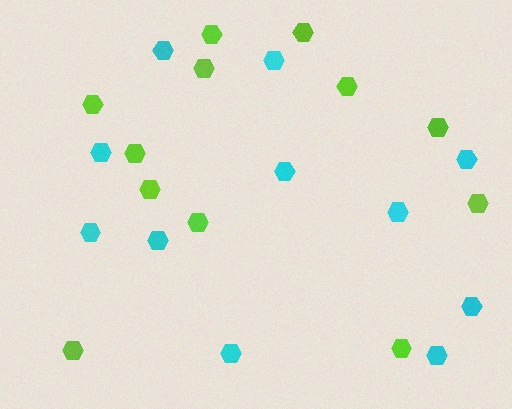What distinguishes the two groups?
There are 2 groups: one group of cyan hexagons (11) and one group of lime hexagons (12).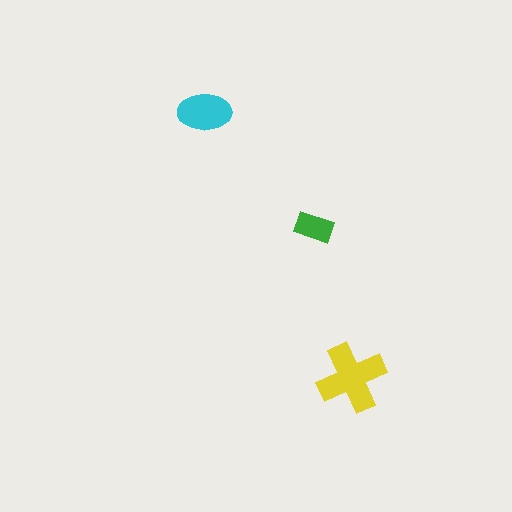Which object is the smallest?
The green rectangle.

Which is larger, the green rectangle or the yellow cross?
The yellow cross.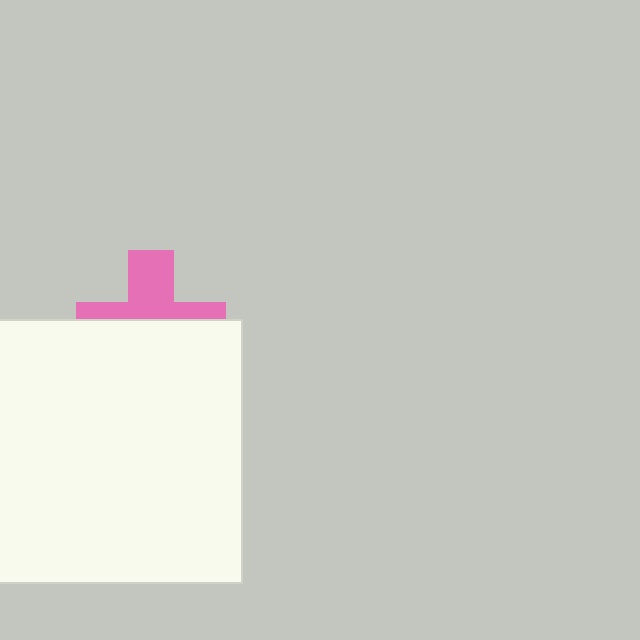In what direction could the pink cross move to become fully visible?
The pink cross could move up. That would shift it out from behind the white rectangle entirely.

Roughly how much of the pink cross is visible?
A small part of it is visible (roughly 44%).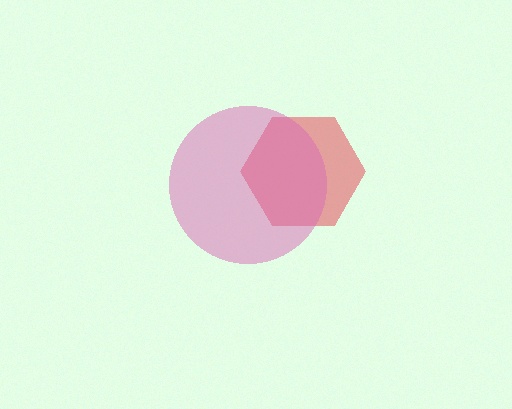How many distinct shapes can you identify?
There are 2 distinct shapes: a red hexagon, a pink circle.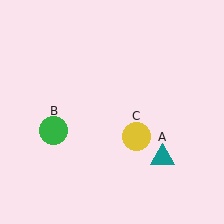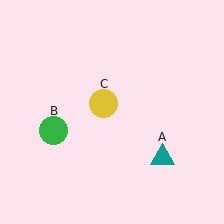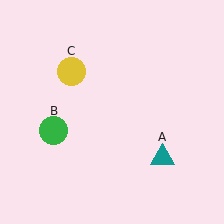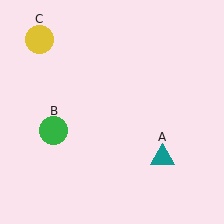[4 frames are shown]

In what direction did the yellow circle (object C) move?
The yellow circle (object C) moved up and to the left.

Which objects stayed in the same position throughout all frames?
Teal triangle (object A) and green circle (object B) remained stationary.